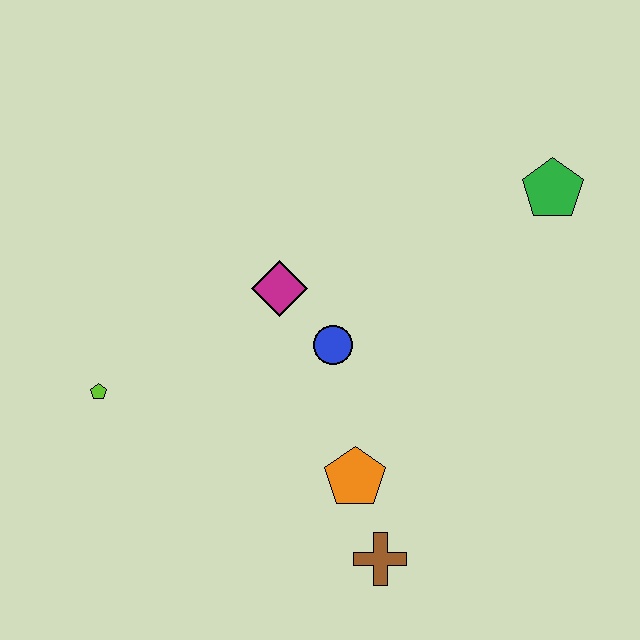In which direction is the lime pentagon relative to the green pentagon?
The lime pentagon is to the left of the green pentagon.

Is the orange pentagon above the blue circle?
No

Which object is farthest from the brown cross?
The green pentagon is farthest from the brown cross.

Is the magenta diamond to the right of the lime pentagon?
Yes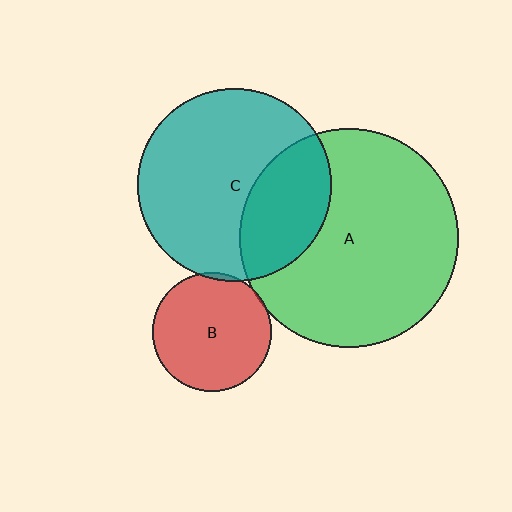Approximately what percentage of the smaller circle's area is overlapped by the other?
Approximately 30%.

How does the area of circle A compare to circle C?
Approximately 1.3 times.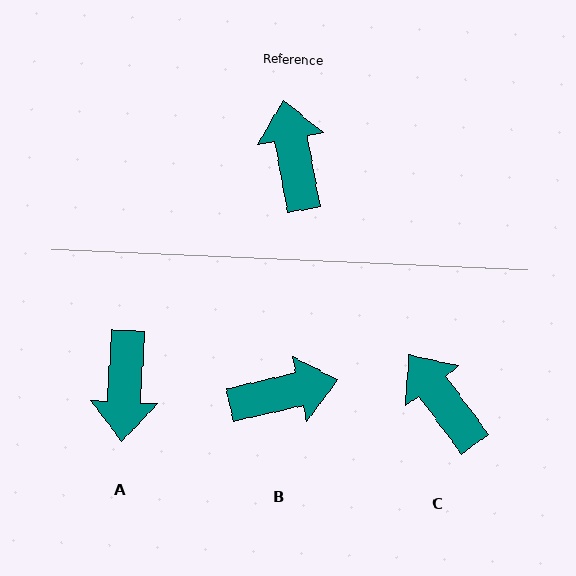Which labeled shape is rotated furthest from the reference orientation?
A, about 166 degrees away.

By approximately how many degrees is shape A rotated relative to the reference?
Approximately 166 degrees counter-clockwise.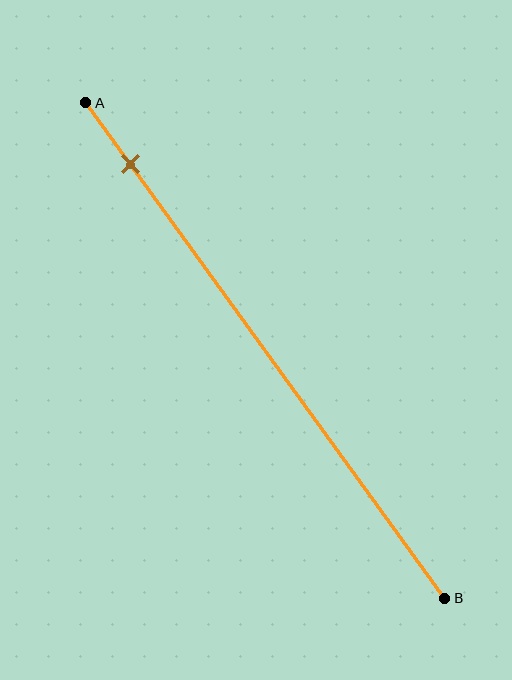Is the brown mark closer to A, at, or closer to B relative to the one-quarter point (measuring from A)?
The brown mark is closer to point A than the one-quarter point of segment AB.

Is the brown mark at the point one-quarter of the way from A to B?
No, the mark is at about 10% from A, not at the 25% one-quarter point.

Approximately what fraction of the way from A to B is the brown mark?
The brown mark is approximately 10% of the way from A to B.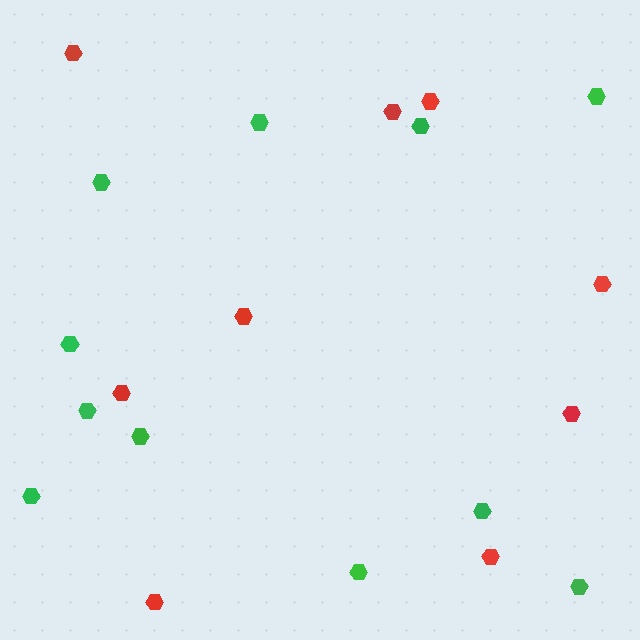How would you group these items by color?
There are 2 groups: one group of red hexagons (9) and one group of green hexagons (11).